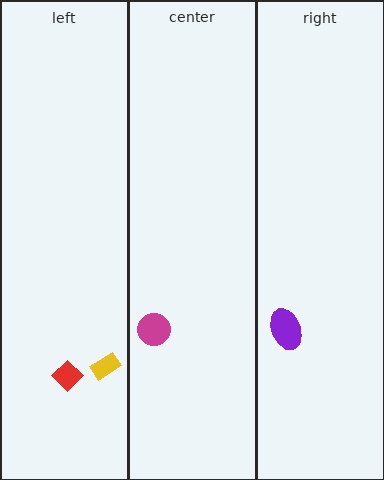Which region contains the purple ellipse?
The right region.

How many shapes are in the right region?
1.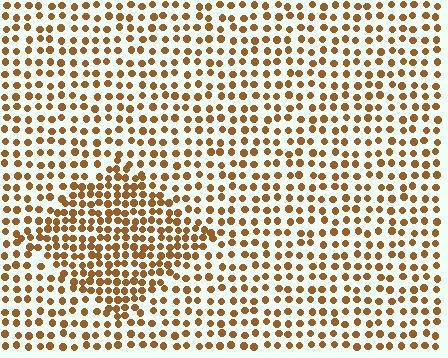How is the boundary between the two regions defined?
The boundary is defined by a change in element density (approximately 1.7x ratio). All elements are the same color, size, and shape.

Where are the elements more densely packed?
The elements are more densely packed inside the diamond boundary.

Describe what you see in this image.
The image contains small brown elements arranged at two different densities. A diamond-shaped region is visible where the elements are more densely packed than the surrounding area.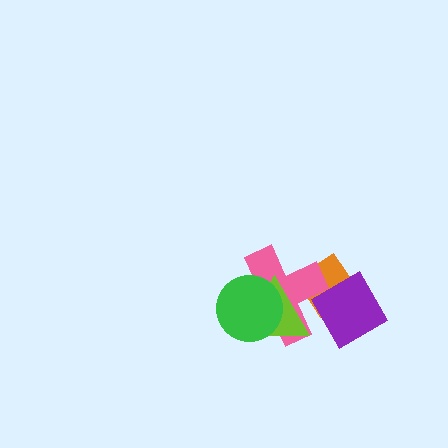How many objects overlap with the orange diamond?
3 objects overlap with the orange diamond.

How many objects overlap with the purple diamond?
1 object overlaps with the purple diamond.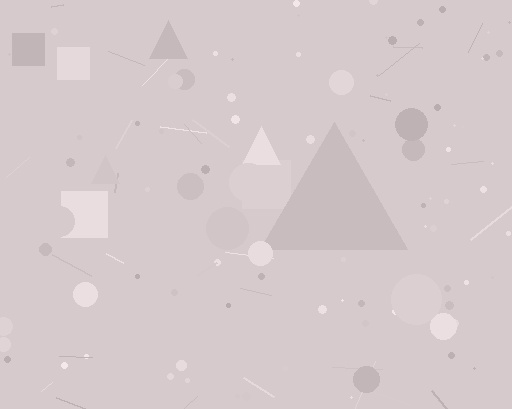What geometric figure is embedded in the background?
A triangle is embedded in the background.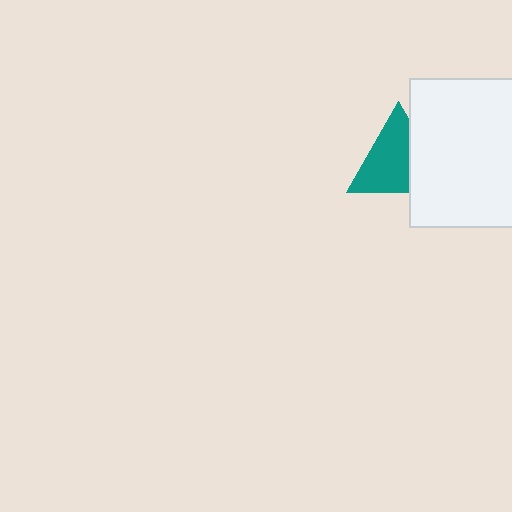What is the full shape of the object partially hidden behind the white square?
The partially hidden object is a teal triangle.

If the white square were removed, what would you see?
You would see the complete teal triangle.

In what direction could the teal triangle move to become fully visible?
The teal triangle could move left. That would shift it out from behind the white square entirely.